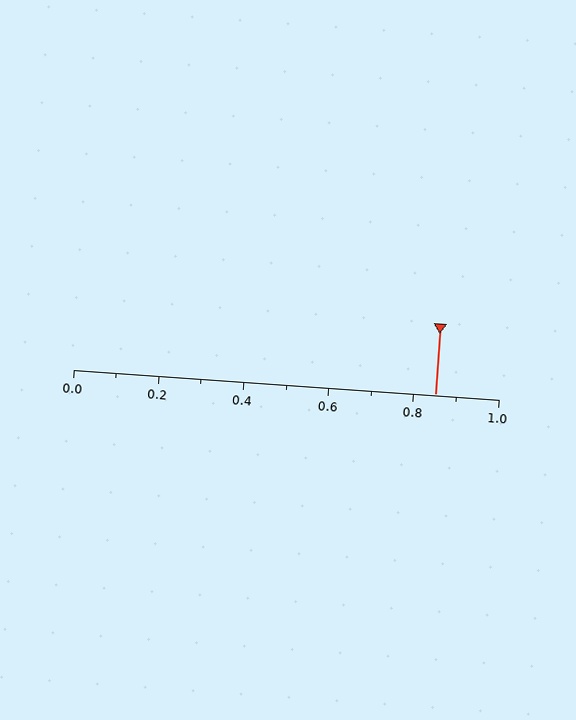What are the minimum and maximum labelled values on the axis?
The axis runs from 0.0 to 1.0.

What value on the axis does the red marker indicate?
The marker indicates approximately 0.85.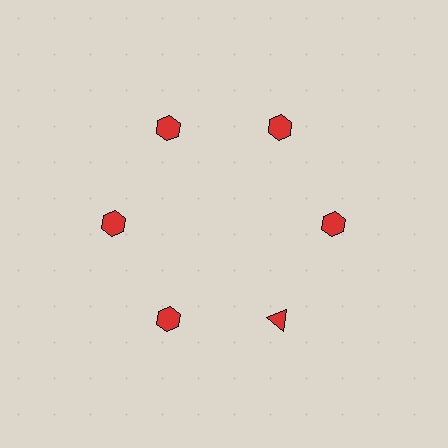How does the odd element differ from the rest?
It has a different shape: triangle instead of hexagon.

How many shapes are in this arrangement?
There are 6 shapes arranged in a ring pattern.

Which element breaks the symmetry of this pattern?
The red triangle at roughly the 5 o'clock position breaks the symmetry. All other shapes are red hexagons.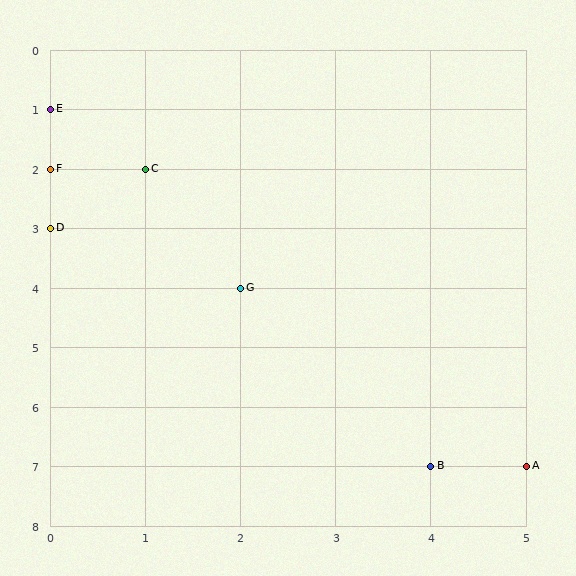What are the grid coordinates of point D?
Point D is at grid coordinates (0, 3).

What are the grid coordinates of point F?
Point F is at grid coordinates (0, 2).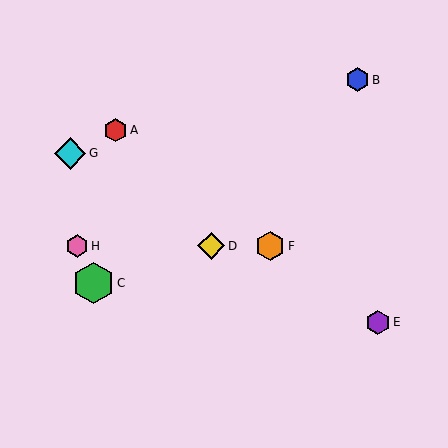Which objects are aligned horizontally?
Objects D, F, H are aligned horizontally.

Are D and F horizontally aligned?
Yes, both are at y≈246.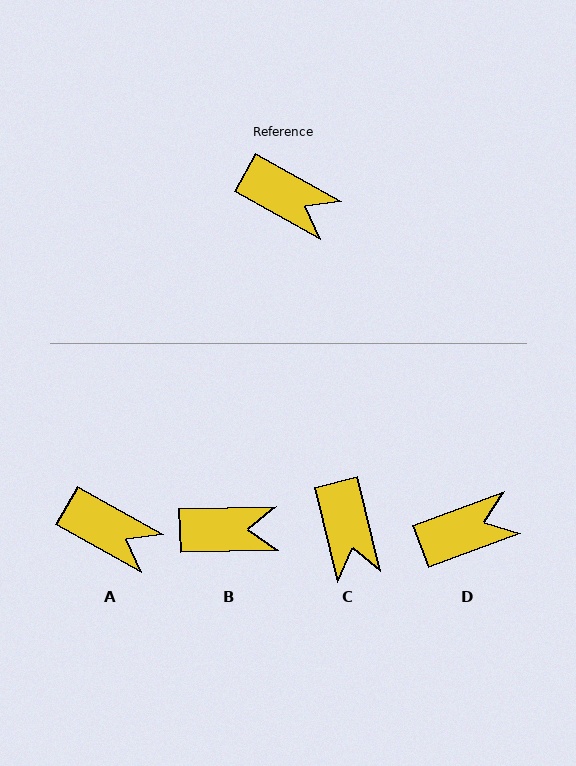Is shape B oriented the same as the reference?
No, it is off by about 31 degrees.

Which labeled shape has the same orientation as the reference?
A.